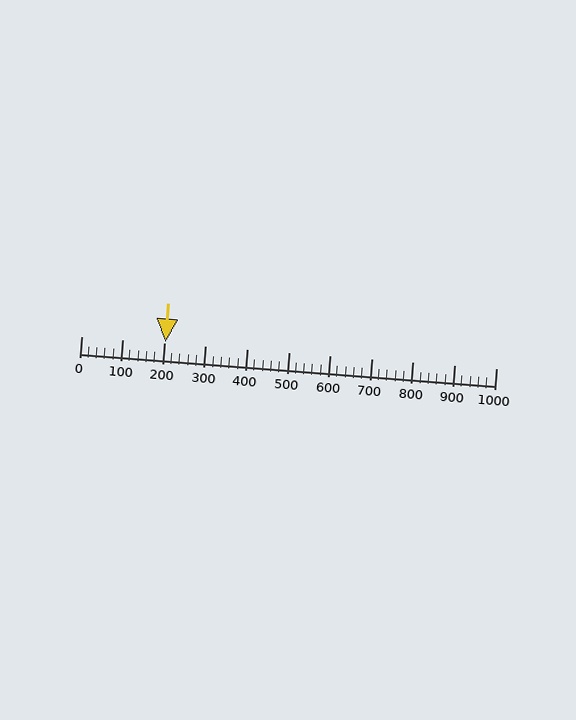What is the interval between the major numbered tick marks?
The major tick marks are spaced 100 units apart.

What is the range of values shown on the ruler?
The ruler shows values from 0 to 1000.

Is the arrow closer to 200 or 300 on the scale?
The arrow is closer to 200.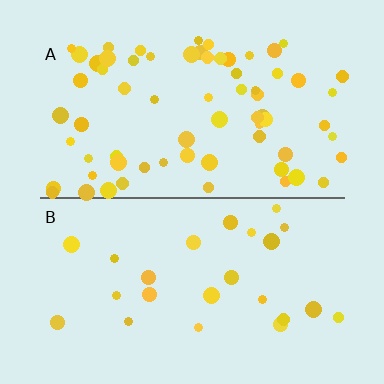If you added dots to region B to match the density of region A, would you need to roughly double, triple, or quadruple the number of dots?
Approximately triple.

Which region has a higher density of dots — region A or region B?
A (the top).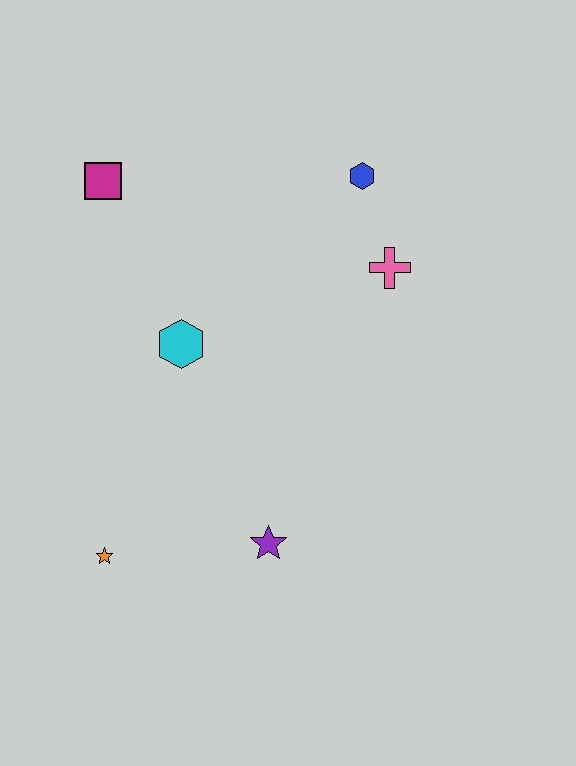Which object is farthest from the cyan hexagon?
The blue hexagon is farthest from the cyan hexagon.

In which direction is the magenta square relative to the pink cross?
The magenta square is to the left of the pink cross.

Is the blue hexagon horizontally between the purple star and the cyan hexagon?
No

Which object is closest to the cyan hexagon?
The magenta square is closest to the cyan hexagon.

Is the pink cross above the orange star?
Yes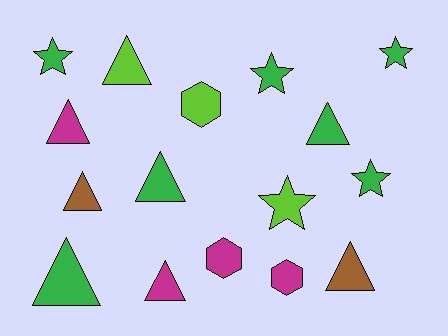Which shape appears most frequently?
Triangle, with 8 objects.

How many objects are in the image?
There are 16 objects.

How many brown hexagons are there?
There are no brown hexagons.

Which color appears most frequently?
Green, with 7 objects.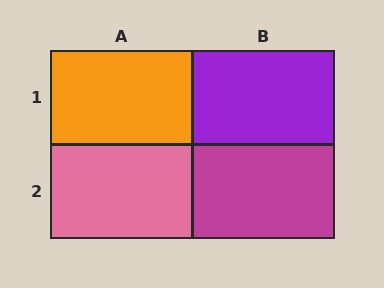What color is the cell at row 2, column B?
Magenta.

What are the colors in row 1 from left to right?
Orange, purple.